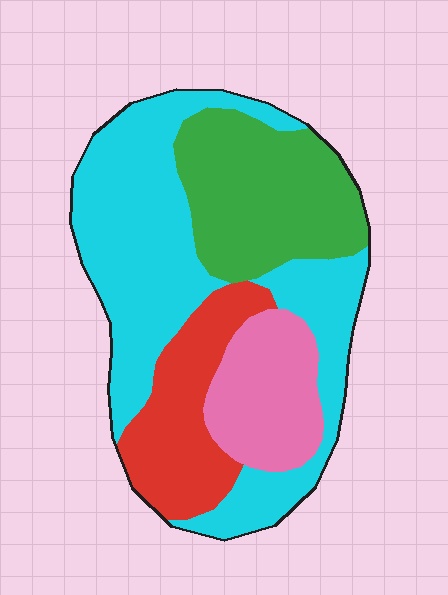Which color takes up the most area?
Cyan, at roughly 45%.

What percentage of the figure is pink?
Pink takes up less than a sixth of the figure.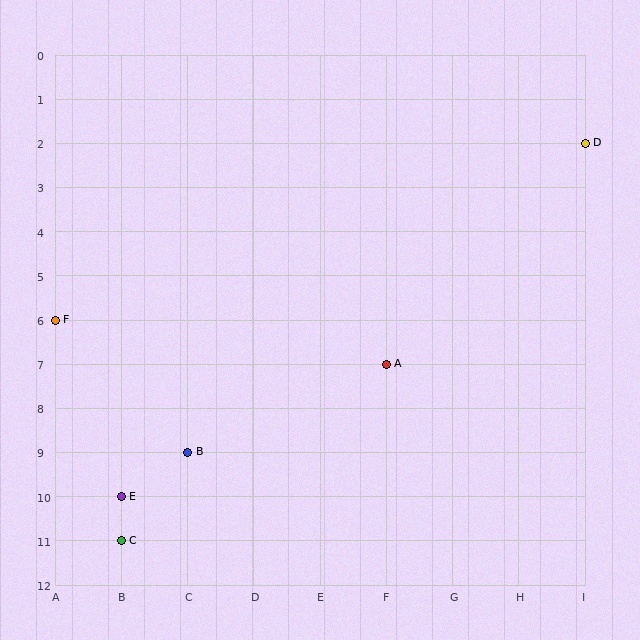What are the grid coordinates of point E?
Point E is at grid coordinates (B, 10).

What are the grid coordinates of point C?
Point C is at grid coordinates (B, 11).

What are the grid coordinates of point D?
Point D is at grid coordinates (I, 2).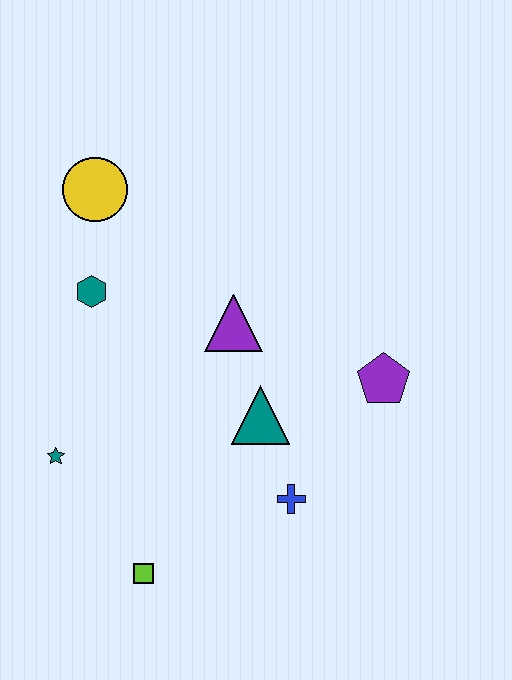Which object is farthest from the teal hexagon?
The purple pentagon is farthest from the teal hexagon.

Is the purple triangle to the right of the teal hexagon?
Yes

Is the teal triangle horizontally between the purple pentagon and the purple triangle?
Yes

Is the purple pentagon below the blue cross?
No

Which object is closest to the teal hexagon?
The yellow circle is closest to the teal hexagon.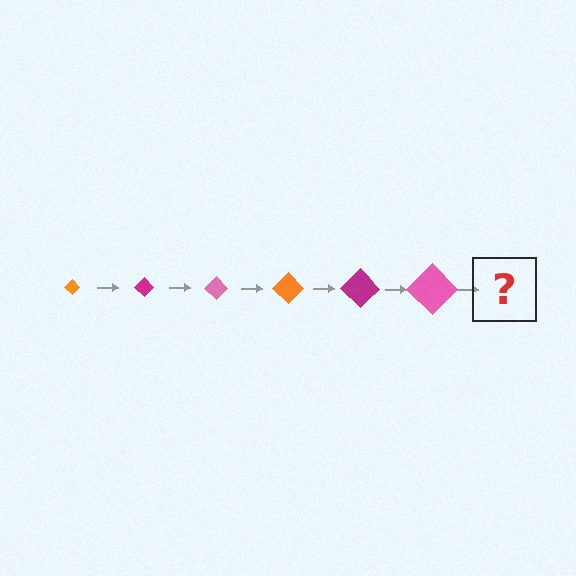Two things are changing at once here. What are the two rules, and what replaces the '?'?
The two rules are that the diamond grows larger each step and the color cycles through orange, magenta, and pink. The '?' should be an orange diamond, larger than the previous one.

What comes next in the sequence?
The next element should be an orange diamond, larger than the previous one.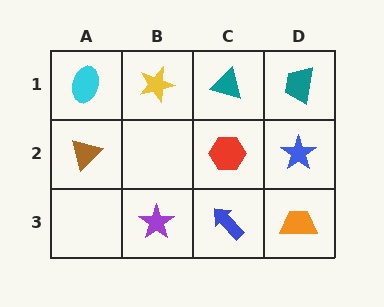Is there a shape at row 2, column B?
No, that cell is empty.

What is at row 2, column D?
A blue star.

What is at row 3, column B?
A purple star.